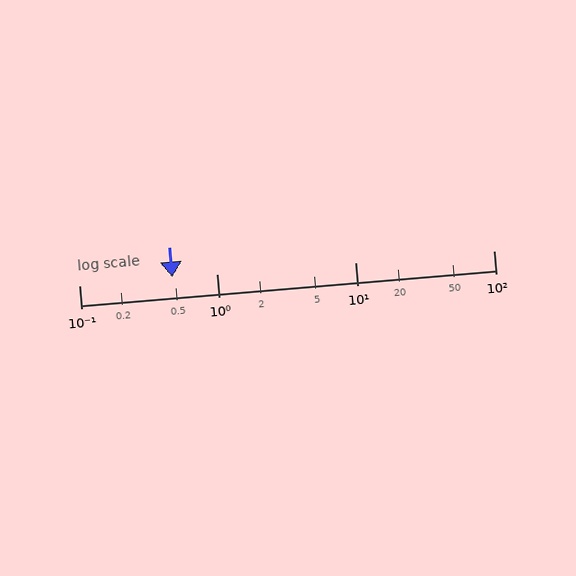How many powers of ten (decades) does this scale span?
The scale spans 3 decades, from 0.1 to 100.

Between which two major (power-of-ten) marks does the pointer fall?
The pointer is between 0.1 and 1.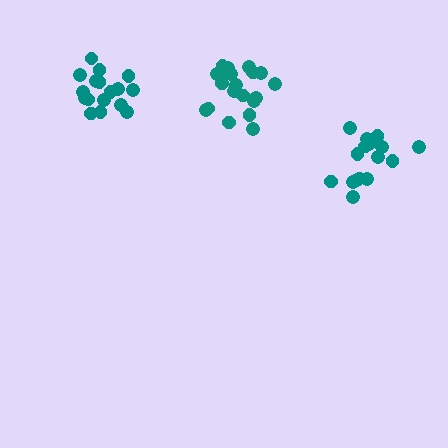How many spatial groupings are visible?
There are 3 spatial groupings.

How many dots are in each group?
Group 1: 17 dots, Group 2: 18 dots, Group 3: 20 dots (55 total).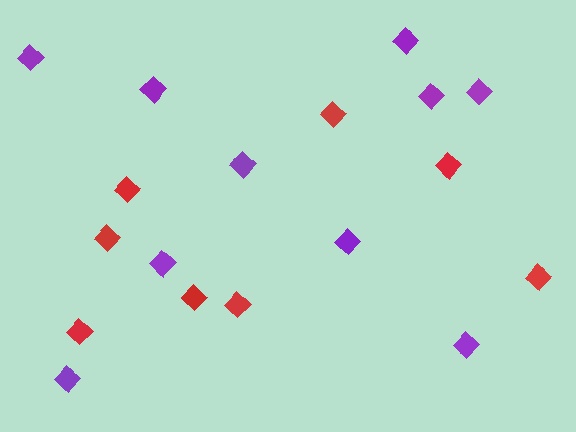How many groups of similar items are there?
There are 2 groups: one group of red diamonds (8) and one group of purple diamonds (10).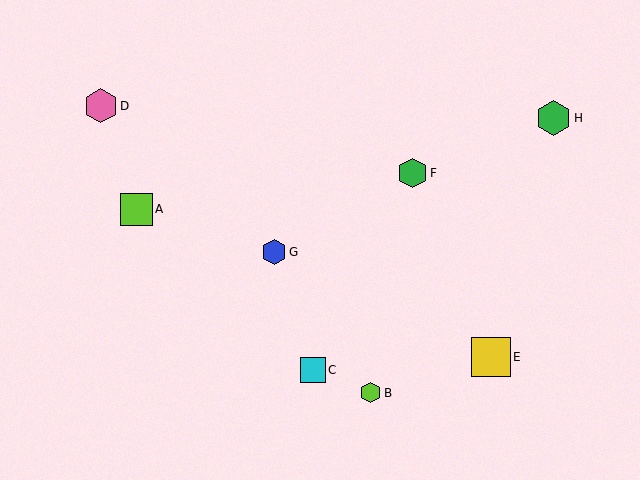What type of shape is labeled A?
Shape A is a lime square.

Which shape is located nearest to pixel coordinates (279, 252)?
The blue hexagon (labeled G) at (274, 252) is nearest to that location.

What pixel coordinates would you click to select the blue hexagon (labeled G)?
Click at (274, 252) to select the blue hexagon G.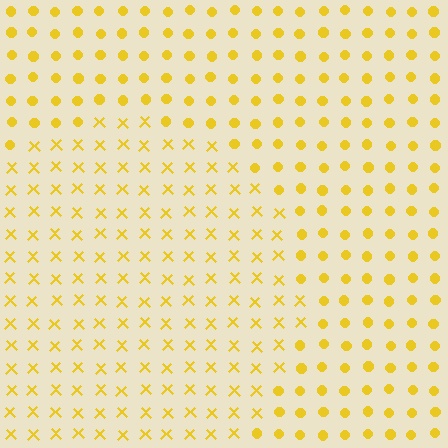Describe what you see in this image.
The image is filled with small yellow elements arranged in a uniform grid. A circle-shaped region contains X marks, while the surrounding area contains circles. The boundary is defined purely by the change in element shape.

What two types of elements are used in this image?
The image uses X marks inside the circle region and circles outside it.